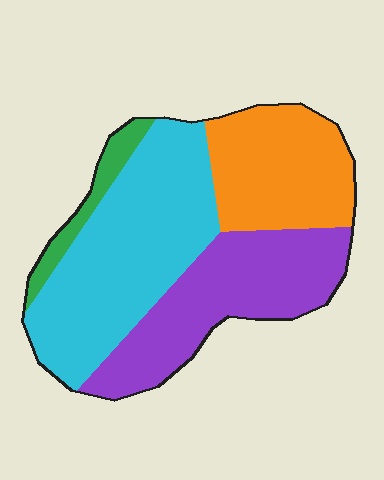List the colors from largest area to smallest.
From largest to smallest: cyan, purple, orange, green.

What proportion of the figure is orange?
Orange takes up about one quarter (1/4) of the figure.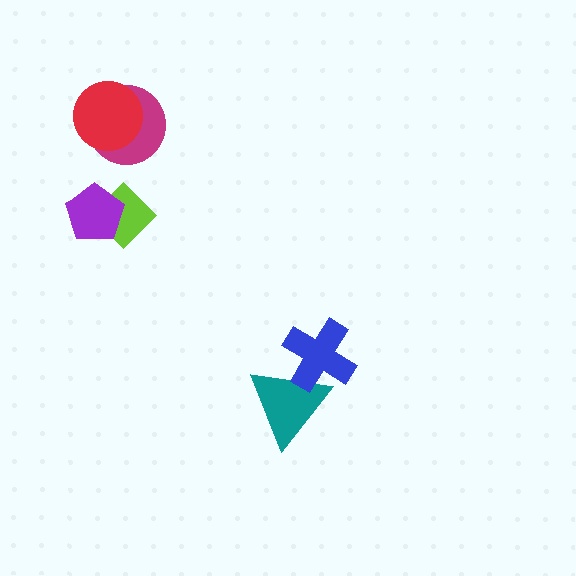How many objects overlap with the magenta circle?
1 object overlaps with the magenta circle.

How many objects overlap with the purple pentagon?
1 object overlaps with the purple pentagon.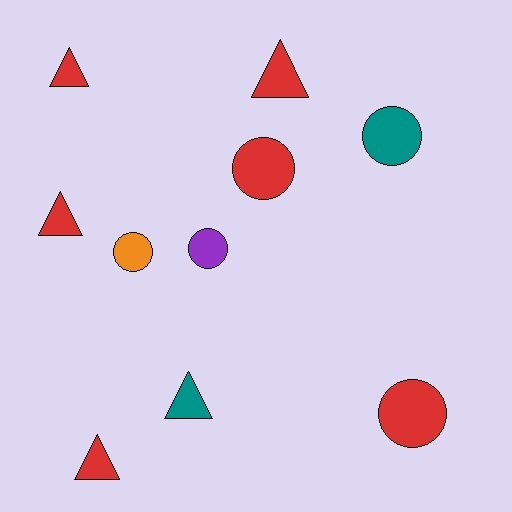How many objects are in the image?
There are 10 objects.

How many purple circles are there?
There is 1 purple circle.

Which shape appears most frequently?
Circle, with 5 objects.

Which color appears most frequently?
Red, with 6 objects.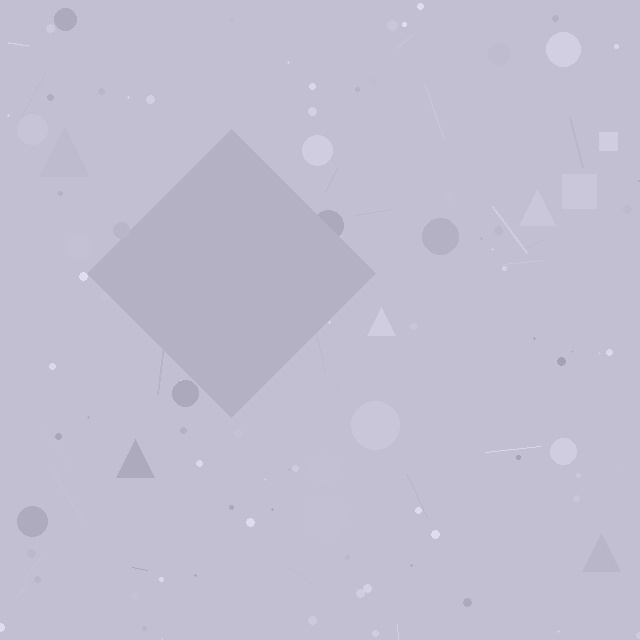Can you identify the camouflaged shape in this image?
The camouflaged shape is a diamond.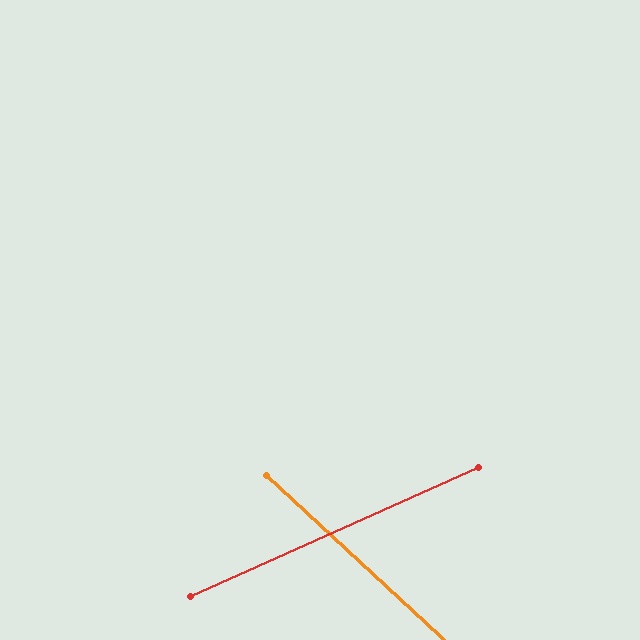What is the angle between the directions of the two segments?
Approximately 67 degrees.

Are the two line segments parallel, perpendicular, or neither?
Neither parallel nor perpendicular — they differ by about 67°.